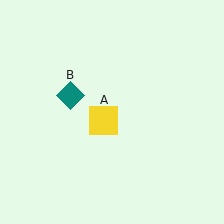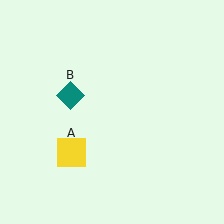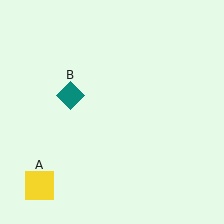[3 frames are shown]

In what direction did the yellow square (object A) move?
The yellow square (object A) moved down and to the left.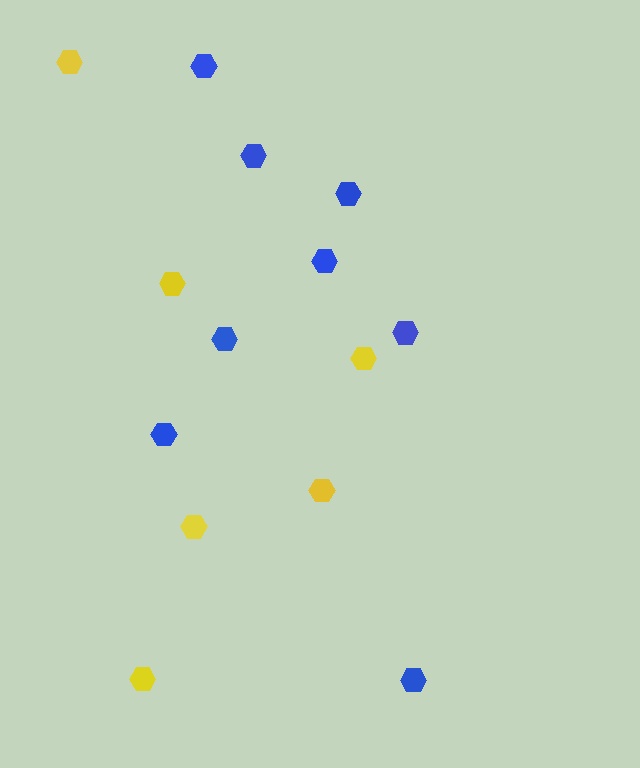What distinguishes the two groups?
There are 2 groups: one group of yellow hexagons (6) and one group of blue hexagons (8).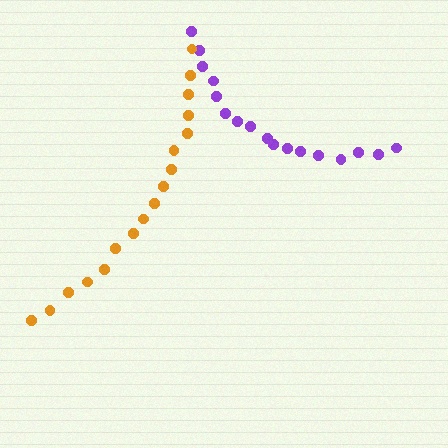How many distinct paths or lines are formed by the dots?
There are 2 distinct paths.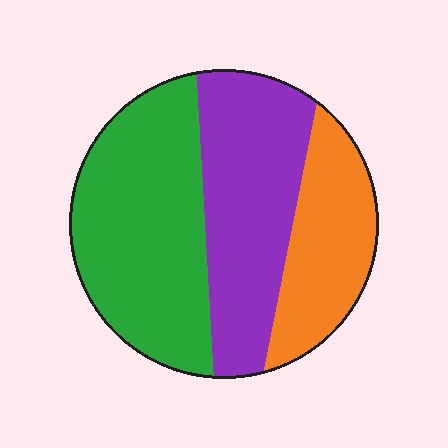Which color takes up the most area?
Green, at roughly 40%.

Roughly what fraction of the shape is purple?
Purple takes up between a quarter and a half of the shape.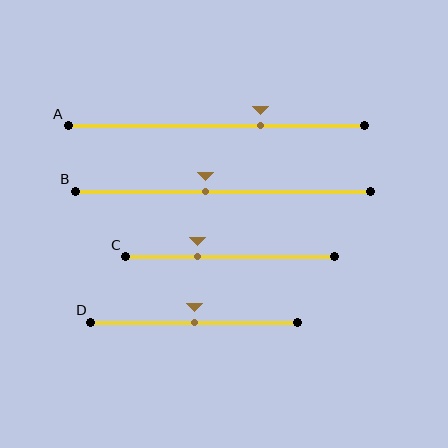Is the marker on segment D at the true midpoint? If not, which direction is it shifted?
Yes, the marker on segment D is at the true midpoint.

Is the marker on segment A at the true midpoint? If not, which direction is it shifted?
No, the marker on segment A is shifted to the right by about 15% of the segment length.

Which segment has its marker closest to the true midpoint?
Segment D has its marker closest to the true midpoint.